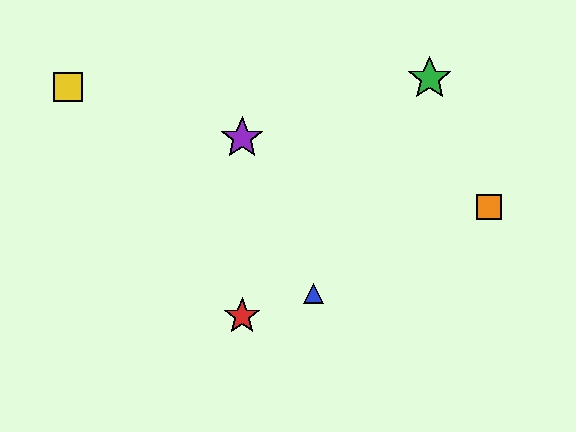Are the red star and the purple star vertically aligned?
Yes, both are at x≈242.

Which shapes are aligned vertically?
The red star, the purple star are aligned vertically.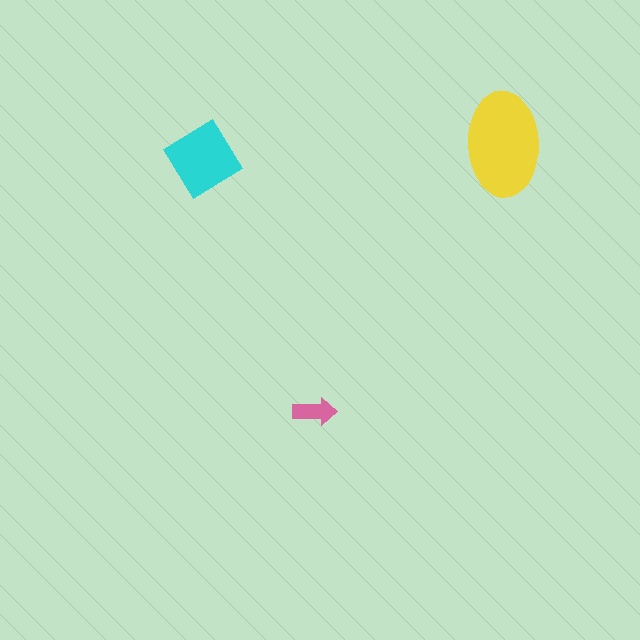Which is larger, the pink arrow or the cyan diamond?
The cyan diamond.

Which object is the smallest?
The pink arrow.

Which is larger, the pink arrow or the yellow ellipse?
The yellow ellipse.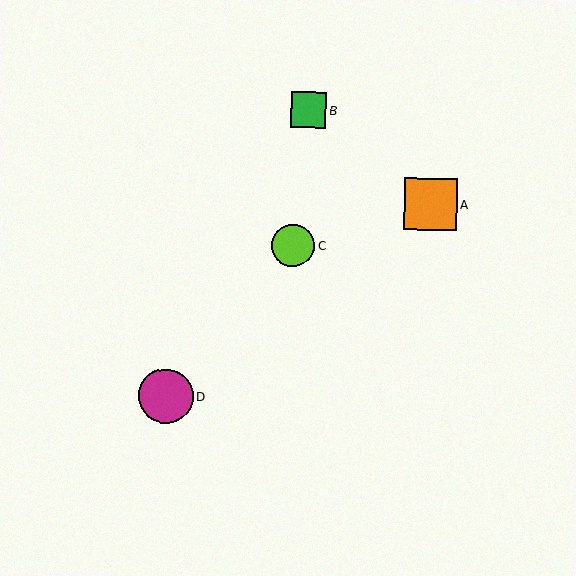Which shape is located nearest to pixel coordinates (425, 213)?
The orange square (labeled A) at (431, 204) is nearest to that location.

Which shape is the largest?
The magenta circle (labeled D) is the largest.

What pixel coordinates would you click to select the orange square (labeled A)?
Click at (431, 204) to select the orange square A.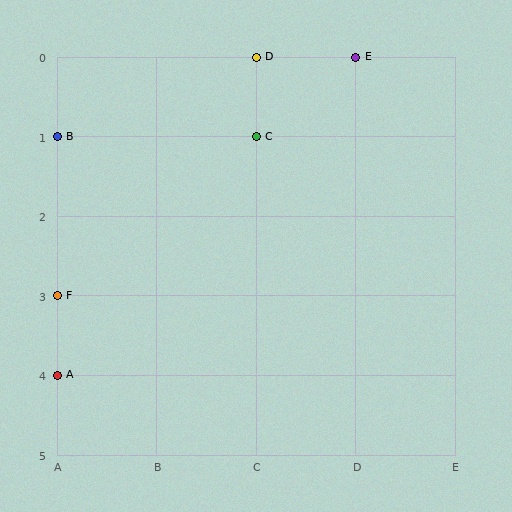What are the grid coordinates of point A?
Point A is at grid coordinates (A, 4).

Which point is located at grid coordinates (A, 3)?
Point F is at (A, 3).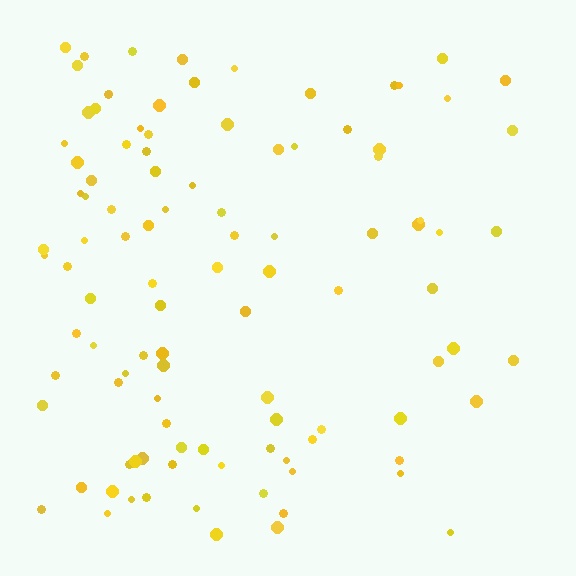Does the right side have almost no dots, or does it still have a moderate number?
Still a moderate number, just noticeably fewer than the left.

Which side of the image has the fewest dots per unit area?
The right.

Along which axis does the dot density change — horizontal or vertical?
Horizontal.